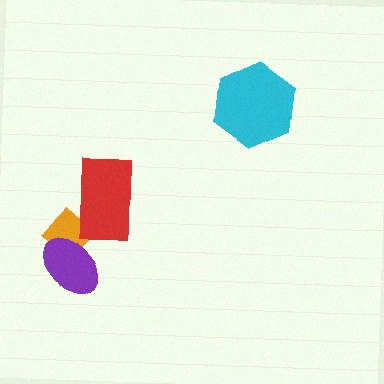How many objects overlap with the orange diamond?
2 objects overlap with the orange diamond.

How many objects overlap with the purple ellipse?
1 object overlaps with the purple ellipse.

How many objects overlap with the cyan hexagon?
0 objects overlap with the cyan hexagon.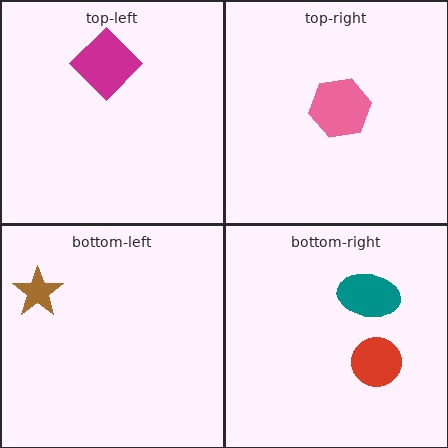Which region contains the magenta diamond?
The top-left region.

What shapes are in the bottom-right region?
The red circle, the teal ellipse.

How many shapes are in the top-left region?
1.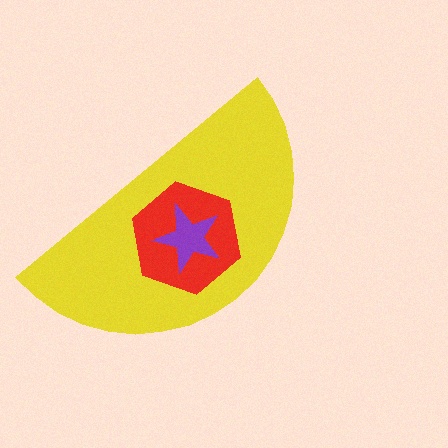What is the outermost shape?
The yellow semicircle.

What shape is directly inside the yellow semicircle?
The red hexagon.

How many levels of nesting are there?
3.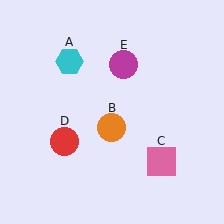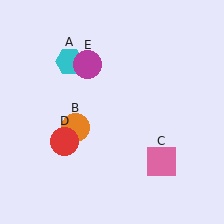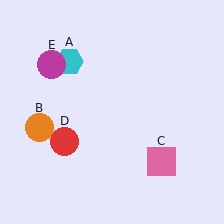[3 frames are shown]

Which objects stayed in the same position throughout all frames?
Cyan hexagon (object A) and pink square (object C) and red circle (object D) remained stationary.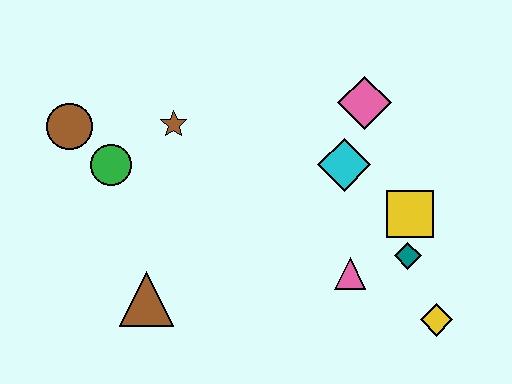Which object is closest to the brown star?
The green circle is closest to the brown star.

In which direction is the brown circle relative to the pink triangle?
The brown circle is to the left of the pink triangle.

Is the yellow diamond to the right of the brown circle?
Yes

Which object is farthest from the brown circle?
The yellow diamond is farthest from the brown circle.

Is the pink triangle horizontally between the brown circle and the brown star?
No